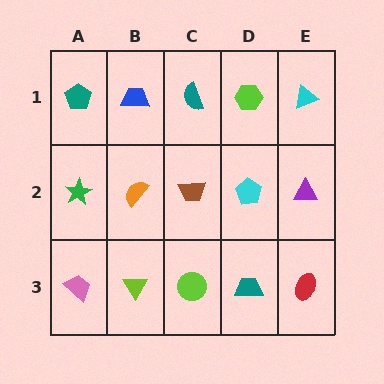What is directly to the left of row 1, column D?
A teal semicircle.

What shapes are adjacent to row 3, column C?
A brown trapezoid (row 2, column C), a lime triangle (row 3, column B), a teal trapezoid (row 3, column D).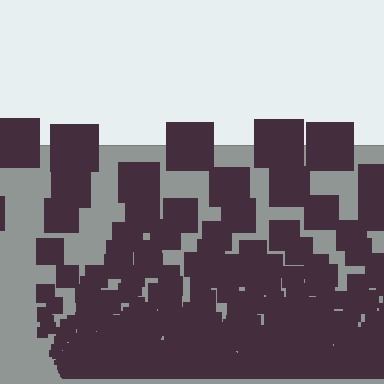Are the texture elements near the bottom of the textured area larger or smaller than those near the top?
Smaller. The gradient is inverted — elements near the bottom are smaller and denser.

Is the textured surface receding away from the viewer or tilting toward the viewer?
The surface appears to tilt toward the viewer. Texture elements get larger and sparser toward the top.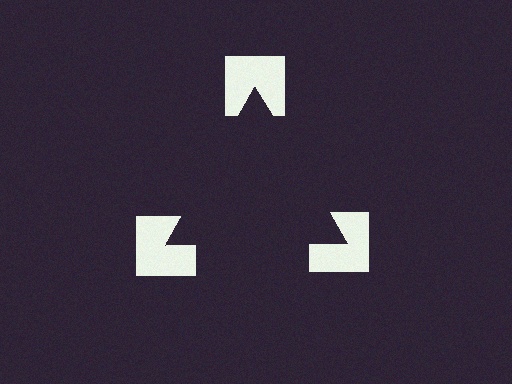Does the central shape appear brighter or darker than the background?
It typically appears slightly darker than the background, even though no actual brightness change is drawn.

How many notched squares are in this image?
There are 3 — one at each vertex of the illusory triangle.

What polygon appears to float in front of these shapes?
An illusory triangle — its edges are inferred from the aligned wedge cuts in the notched squares, not physically drawn.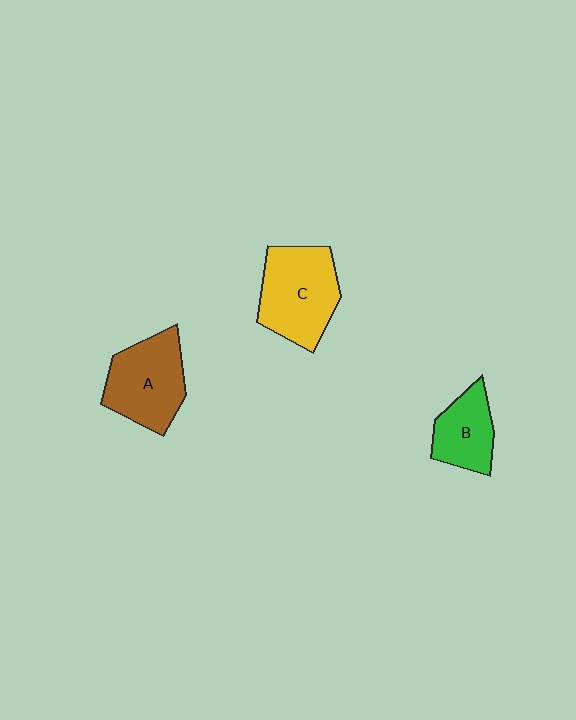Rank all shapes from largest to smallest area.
From largest to smallest: C (yellow), A (brown), B (green).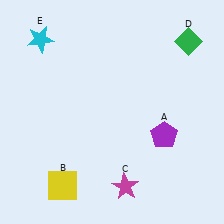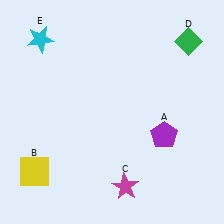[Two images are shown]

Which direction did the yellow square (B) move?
The yellow square (B) moved left.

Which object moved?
The yellow square (B) moved left.